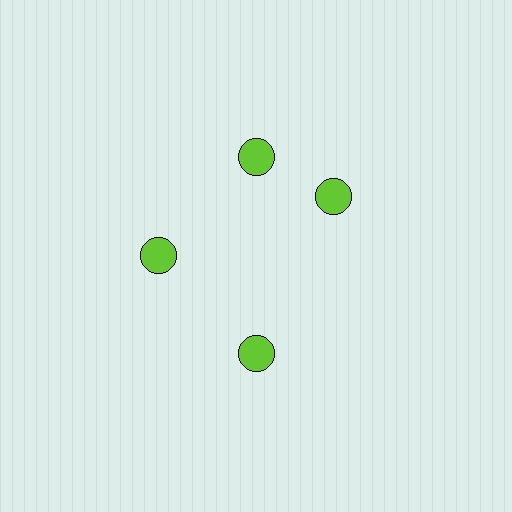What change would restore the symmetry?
The symmetry would be restored by rotating it back into even spacing with its neighbors so that all 4 circles sit at equal angles and equal distance from the center.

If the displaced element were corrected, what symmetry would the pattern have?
It would have 4-fold rotational symmetry — the pattern would map onto itself every 90 degrees.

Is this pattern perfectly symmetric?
No. The 4 lime circles are arranged in a ring, but one element near the 3 o'clock position is rotated out of alignment along the ring, breaking the 4-fold rotational symmetry.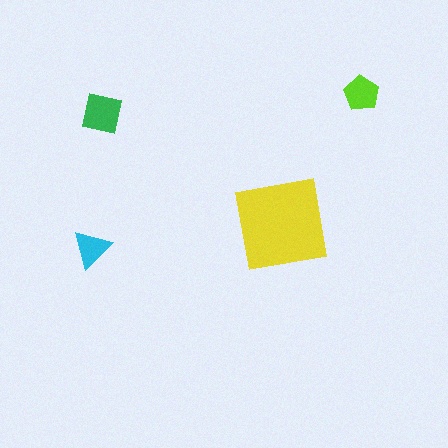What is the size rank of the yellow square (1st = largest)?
1st.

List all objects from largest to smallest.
The yellow square, the green square, the lime pentagon, the cyan triangle.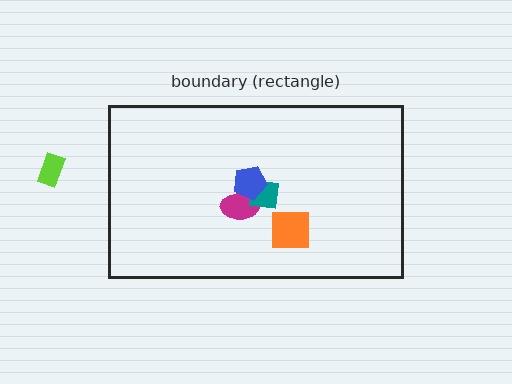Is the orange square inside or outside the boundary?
Inside.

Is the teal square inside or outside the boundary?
Inside.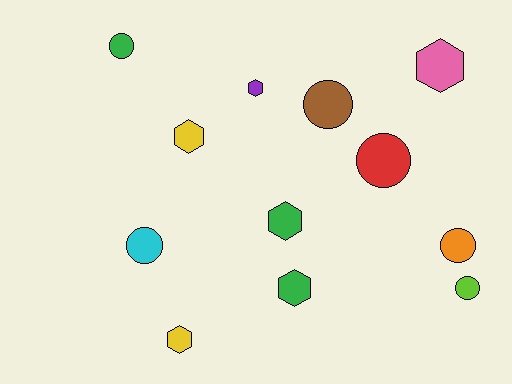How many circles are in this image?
There are 6 circles.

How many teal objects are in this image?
There are no teal objects.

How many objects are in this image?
There are 12 objects.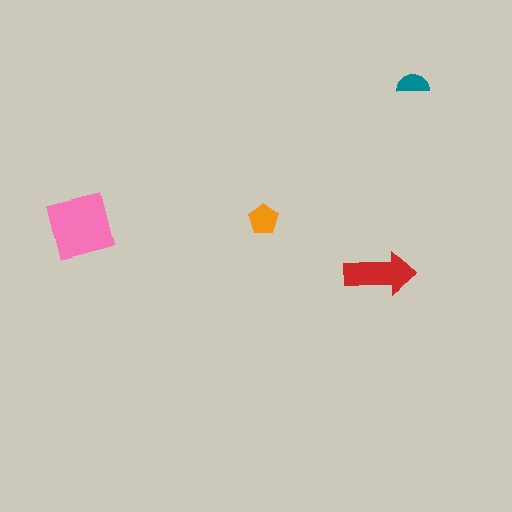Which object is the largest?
The pink square.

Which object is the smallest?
The teal semicircle.